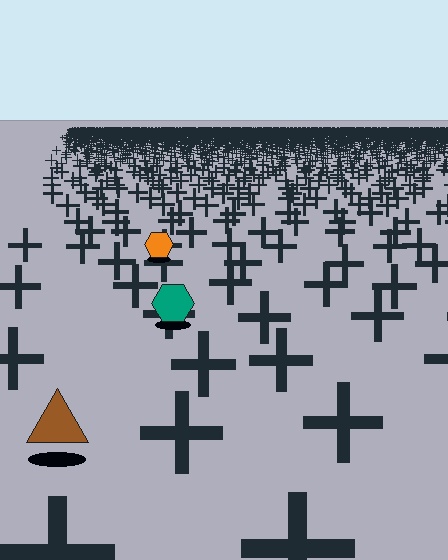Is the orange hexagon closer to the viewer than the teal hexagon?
No. The teal hexagon is closer — you can tell from the texture gradient: the ground texture is coarser near it.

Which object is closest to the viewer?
The brown triangle is closest. The texture marks near it are larger and more spread out.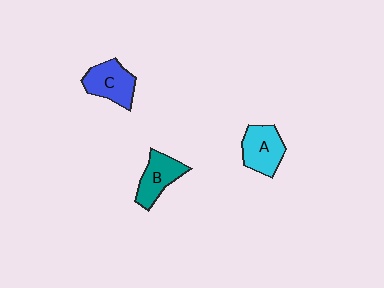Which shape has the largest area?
Shape C (blue).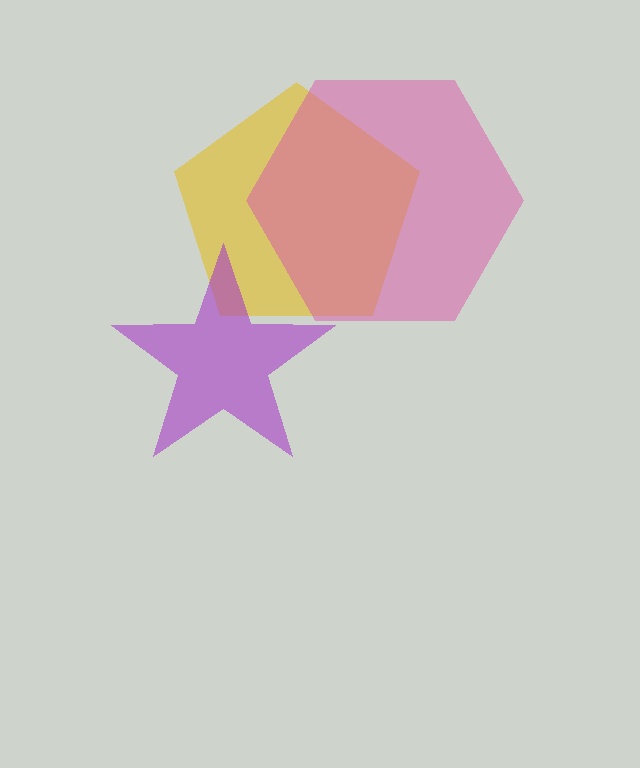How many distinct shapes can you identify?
There are 3 distinct shapes: a yellow pentagon, a pink hexagon, a purple star.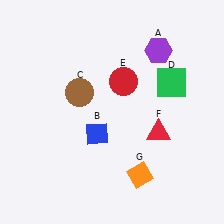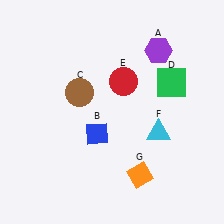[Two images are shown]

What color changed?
The triangle (F) changed from red in Image 1 to cyan in Image 2.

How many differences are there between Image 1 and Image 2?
There is 1 difference between the two images.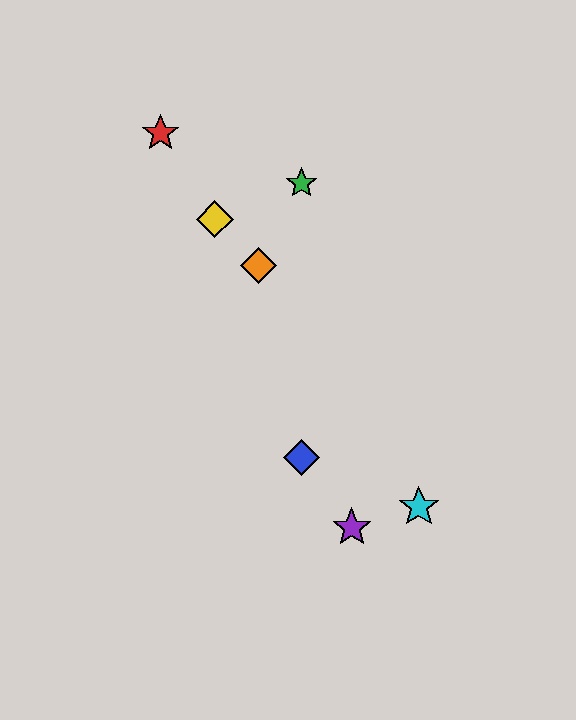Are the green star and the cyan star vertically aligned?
No, the green star is at x≈302 and the cyan star is at x≈419.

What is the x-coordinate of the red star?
The red star is at x≈161.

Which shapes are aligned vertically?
The blue diamond, the green star are aligned vertically.